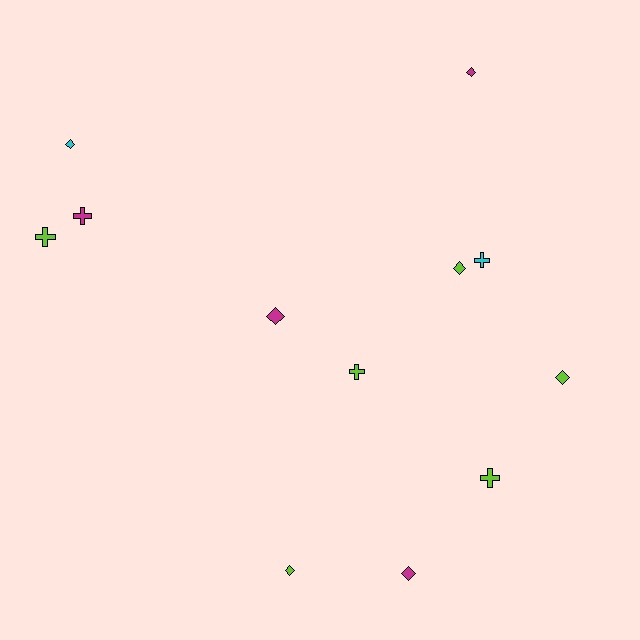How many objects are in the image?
There are 12 objects.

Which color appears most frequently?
Lime, with 6 objects.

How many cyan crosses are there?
There is 1 cyan cross.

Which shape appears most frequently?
Diamond, with 7 objects.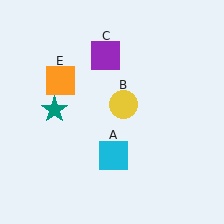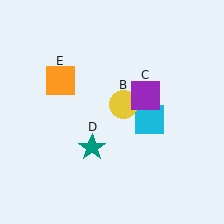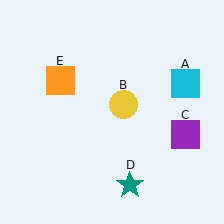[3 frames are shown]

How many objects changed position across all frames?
3 objects changed position: cyan square (object A), purple square (object C), teal star (object D).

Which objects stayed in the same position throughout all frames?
Yellow circle (object B) and orange square (object E) remained stationary.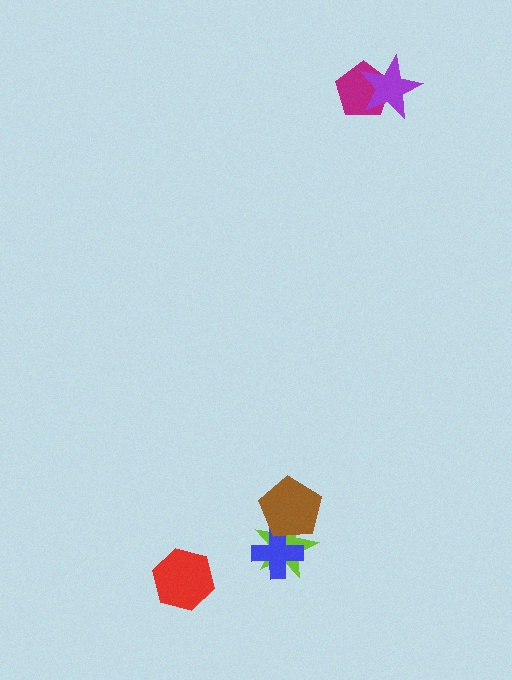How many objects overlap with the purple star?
1 object overlaps with the purple star.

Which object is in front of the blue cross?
The brown pentagon is in front of the blue cross.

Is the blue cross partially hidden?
Yes, it is partially covered by another shape.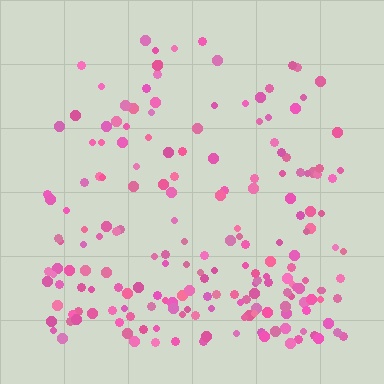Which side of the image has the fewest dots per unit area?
The top.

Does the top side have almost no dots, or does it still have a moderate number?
Still a moderate number, just noticeably fewer than the bottom.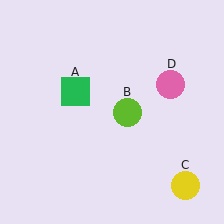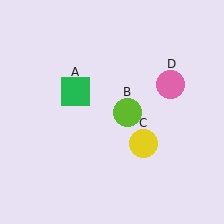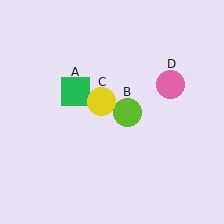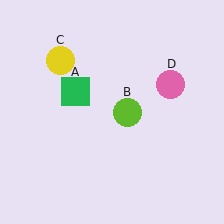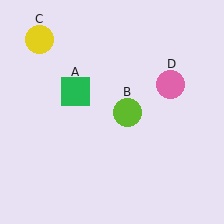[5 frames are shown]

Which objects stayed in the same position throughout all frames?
Green square (object A) and lime circle (object B) and pink circle (object D) remained stationary.